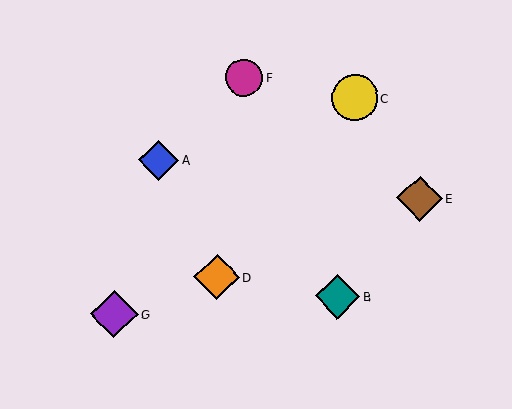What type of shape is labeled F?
Shape F is a magenta circle.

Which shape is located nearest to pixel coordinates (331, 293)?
The teal diamond (labeled B) at (338, 297) is nearest to that location.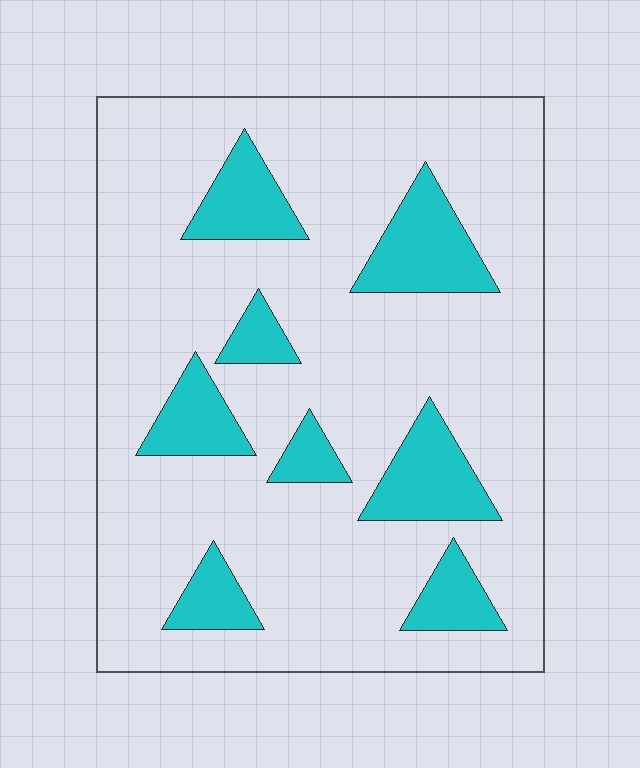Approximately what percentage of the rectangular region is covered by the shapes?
Approximately 20%.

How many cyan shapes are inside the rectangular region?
8.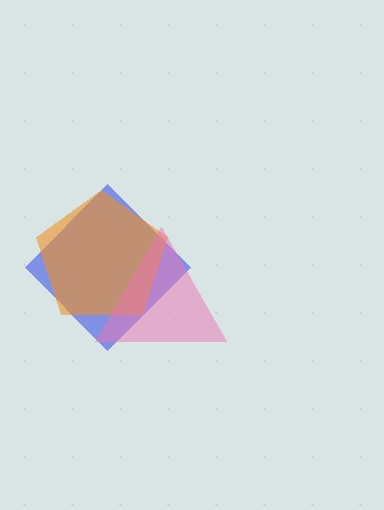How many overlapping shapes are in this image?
There are 3 overlapping shapes in the image.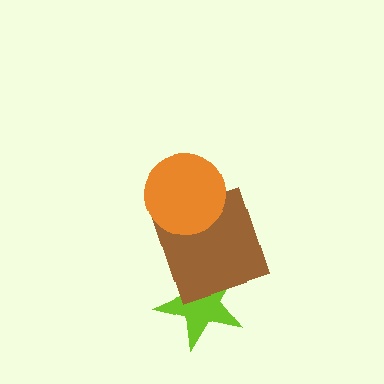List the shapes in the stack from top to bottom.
From top to bottom: the orange circle, the brown square, the lime star.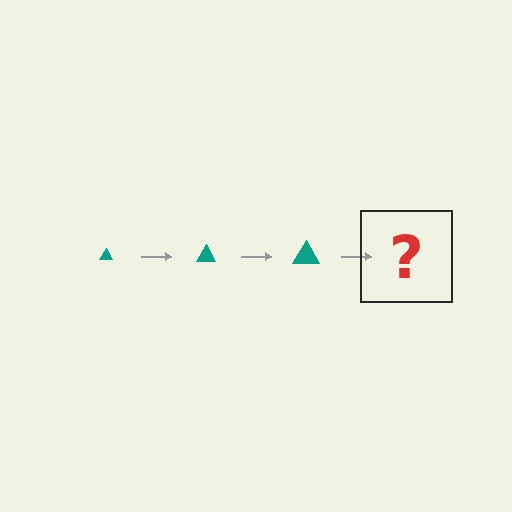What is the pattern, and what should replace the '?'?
The pattern is that the triangle gets progressively larger each step. The '?' should be a teal triangle, larger than the previous one.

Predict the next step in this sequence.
The next step is a teal triangle, larger than the previous one.